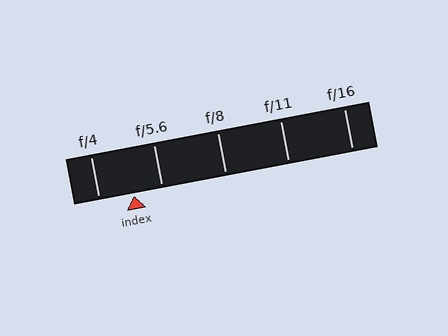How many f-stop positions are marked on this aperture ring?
There are 5 f-stop positions marked.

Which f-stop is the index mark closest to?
The index mark is closest to f/5.6.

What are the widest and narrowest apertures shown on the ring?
The widest aperture shown is f/4 and the narrowest is f/16.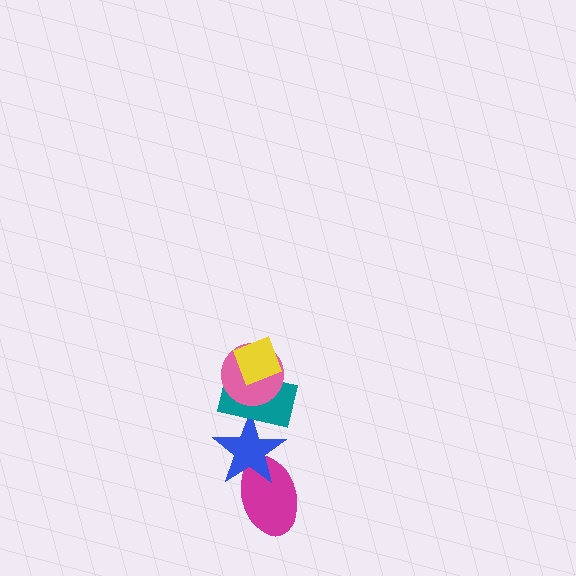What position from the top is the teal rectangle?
The teal rectangle is 3rd from the top.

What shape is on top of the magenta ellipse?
The blue star is on top of the magenta ellipse.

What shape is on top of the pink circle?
The yellow diamond is on top of the pink circle.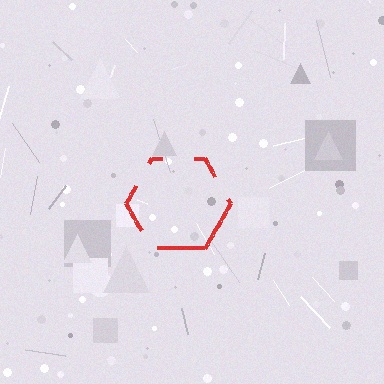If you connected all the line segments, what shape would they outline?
They would outline a hexagon.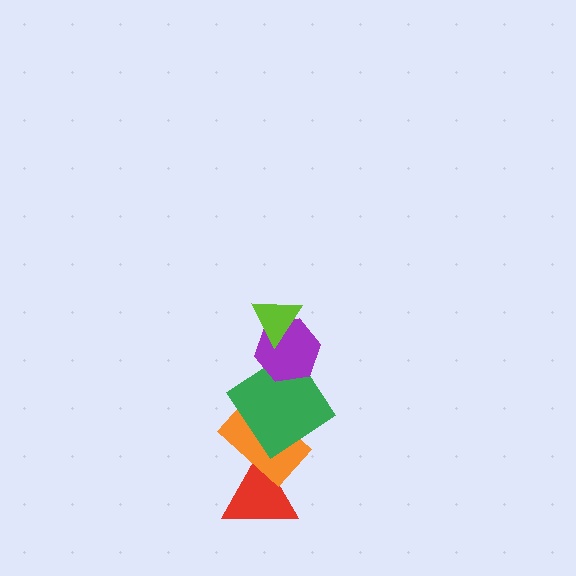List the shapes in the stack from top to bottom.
From top to bottom: the lime triangle, the purple hexagon, the green diamond, the orange rectangle, the red triangle.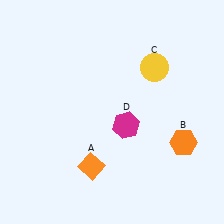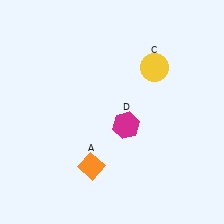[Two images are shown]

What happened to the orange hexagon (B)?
The orange hexagon (B) was removed in Image 2. It was in the bottom-right area of Image 1.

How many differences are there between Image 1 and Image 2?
There is 1 difference between the two images.